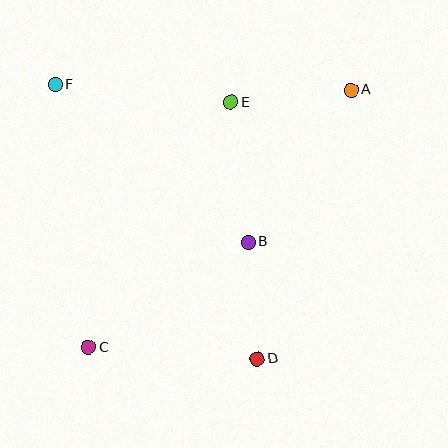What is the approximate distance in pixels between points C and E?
The distance between C and E is approximately 283 pixels.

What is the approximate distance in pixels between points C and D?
The distance between C and D is approximately 169 pixels.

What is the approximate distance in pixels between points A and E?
The distance between A and E is approximately 121 pixels.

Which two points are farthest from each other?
Points A and C are farthest from each other.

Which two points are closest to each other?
Points B and D are closest to each other.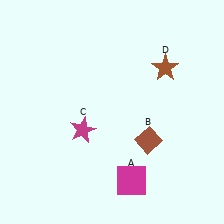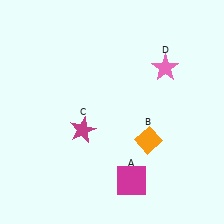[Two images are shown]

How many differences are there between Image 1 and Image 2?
There are 2 differences between the two images.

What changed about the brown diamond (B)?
In Image 1, B is brown. In Image 2, it changed to orange.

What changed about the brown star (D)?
In Image 1, D is brown. In Image 2, it changed to pink.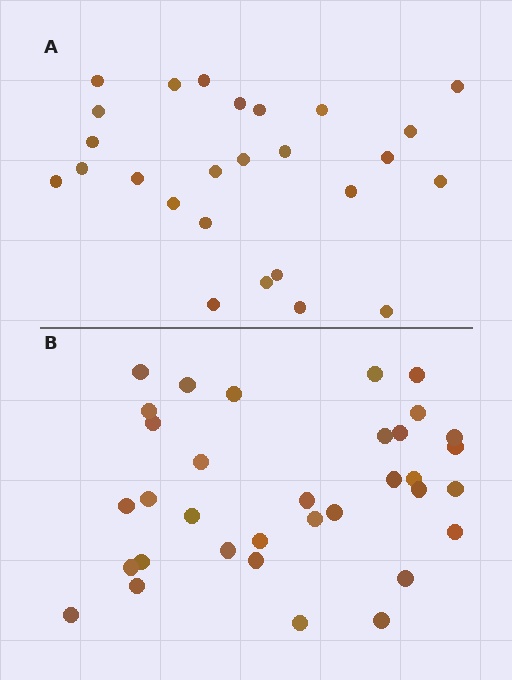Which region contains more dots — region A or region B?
Region B (the bottom region) has more dots.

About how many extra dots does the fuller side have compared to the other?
Region B has roughly 8 or so more dots than region A.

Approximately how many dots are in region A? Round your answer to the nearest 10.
About 30 dots. (The exact count is 26, which rounds to 30.)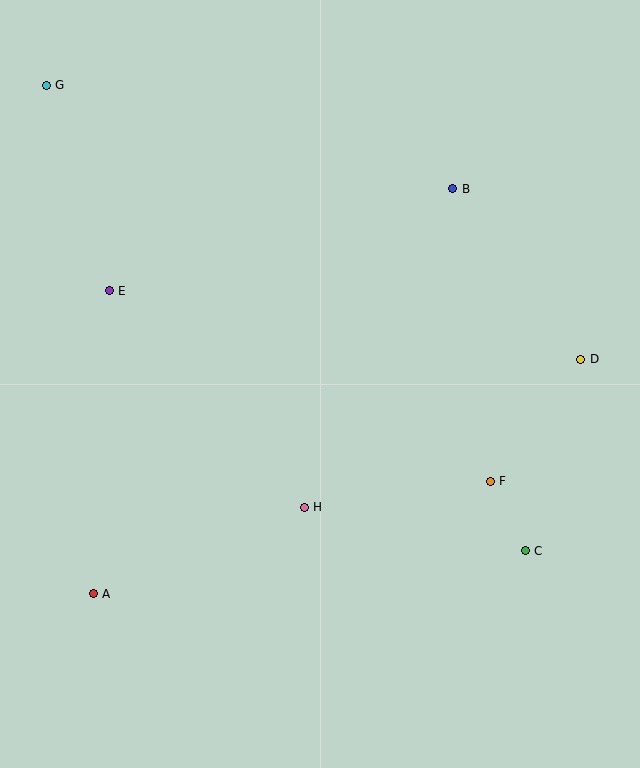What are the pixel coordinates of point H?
Point H is at (304, 507).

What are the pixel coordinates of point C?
Point C is at (525, 551).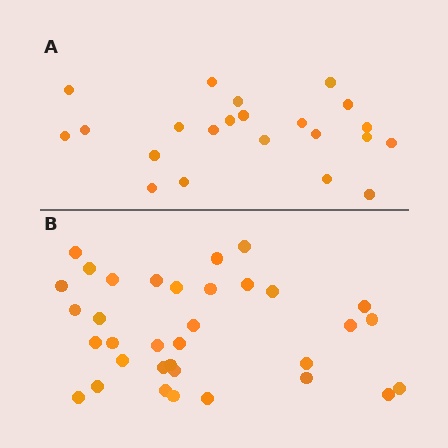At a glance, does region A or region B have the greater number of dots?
Region B (the bottom region) has more dots.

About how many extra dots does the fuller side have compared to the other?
Region B has roughly 12 or so more dots than region A.